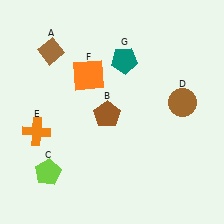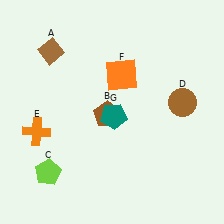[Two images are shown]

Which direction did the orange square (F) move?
The orange square (F) moved right.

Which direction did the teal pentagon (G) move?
The teal pentagon (G) moved down.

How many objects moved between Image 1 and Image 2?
2 objects moved between the two images.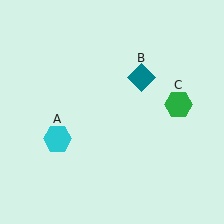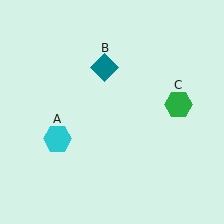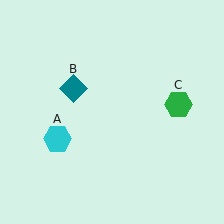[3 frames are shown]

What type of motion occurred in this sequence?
The teal diamond (object B) rotated counterclockwise around the center of the scene.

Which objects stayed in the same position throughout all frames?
Cyan hexagon (object A) and green hexagon (object C) remained stationary.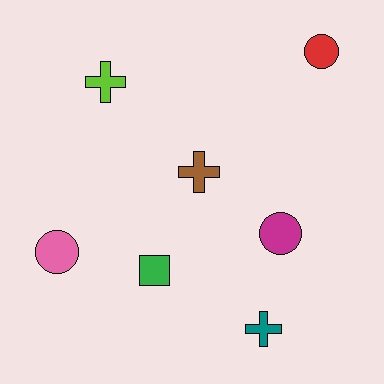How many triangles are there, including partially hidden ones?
There are no triangles.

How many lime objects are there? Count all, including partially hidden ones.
There is 1 lime object.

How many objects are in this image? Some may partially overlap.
There are 7 objects.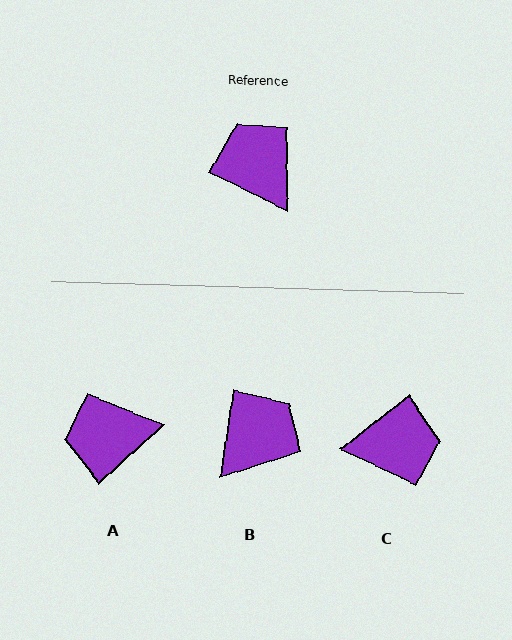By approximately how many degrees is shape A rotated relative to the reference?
Approximately 68 degrees counter-clockwise.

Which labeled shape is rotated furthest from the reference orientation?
C, about 116 degrees away.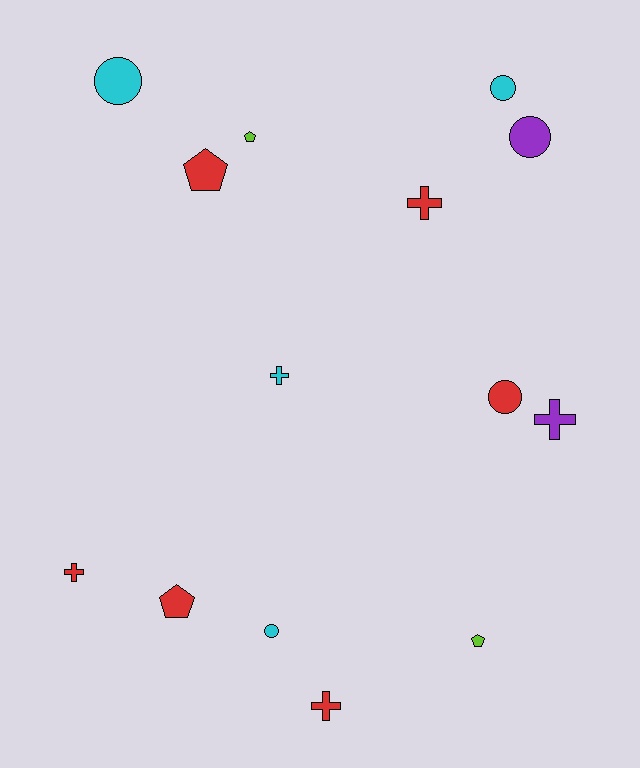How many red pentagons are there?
There are 2 red pentagons.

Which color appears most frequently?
Red, with 6 objects.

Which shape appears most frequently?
Cross, with 5 objects.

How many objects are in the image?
There are 14 objects.